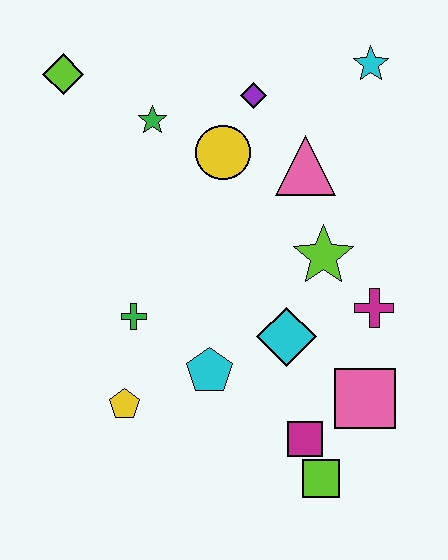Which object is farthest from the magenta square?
The lime diamond is farthest from the magenta square.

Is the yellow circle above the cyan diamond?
Yes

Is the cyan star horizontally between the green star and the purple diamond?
No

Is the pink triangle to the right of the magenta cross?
No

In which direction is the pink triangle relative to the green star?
The pink triangle is to the right of the green star.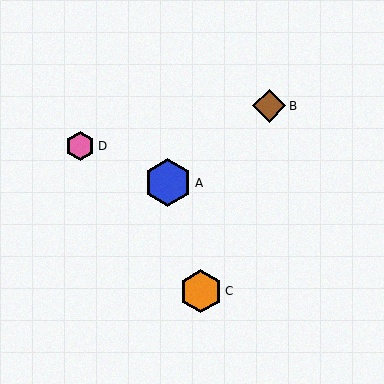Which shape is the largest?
The blue hexagon (labeled A) is the largest.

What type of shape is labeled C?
Shape C is an orange hexagon.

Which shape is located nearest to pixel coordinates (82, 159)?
The pink hexagon (labeled D) at (80, 146) is nearest to that location.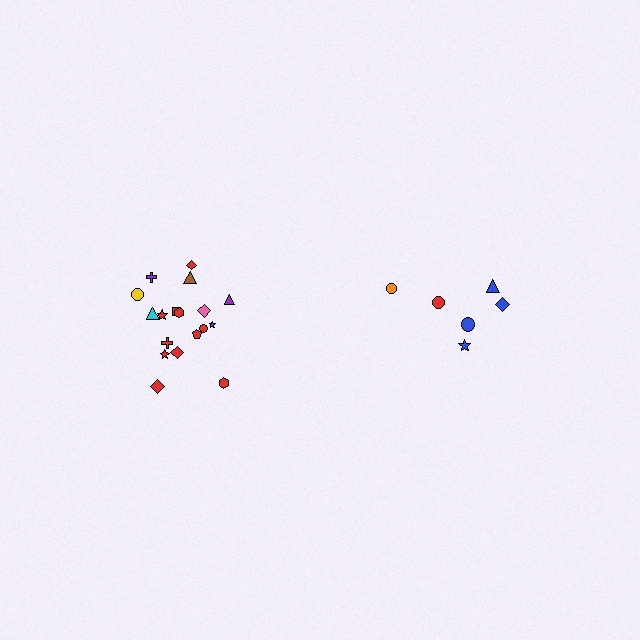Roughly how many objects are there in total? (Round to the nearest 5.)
Roughly 25 objects in total.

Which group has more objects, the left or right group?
The left group.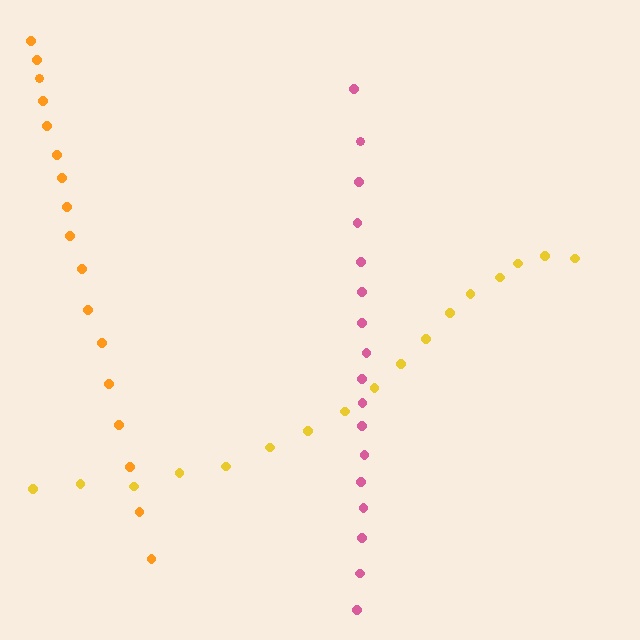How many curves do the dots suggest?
There are 3 distinct paths.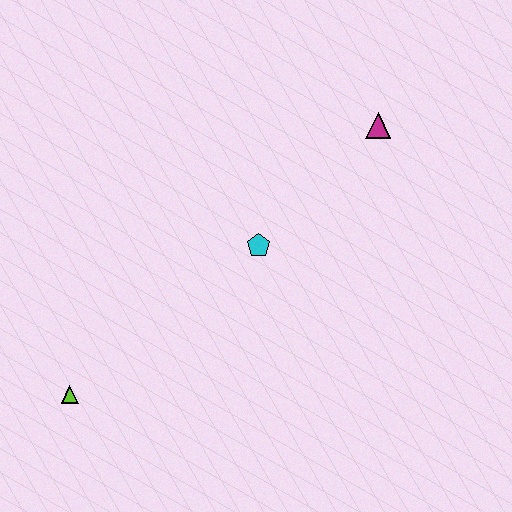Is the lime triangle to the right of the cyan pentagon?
No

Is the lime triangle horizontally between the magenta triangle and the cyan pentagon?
No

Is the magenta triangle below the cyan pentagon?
No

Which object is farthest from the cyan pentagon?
The lime triangle is farthest from the cyan pentagon.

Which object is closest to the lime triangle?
The cyan pentagon is closest to the lime triangle.